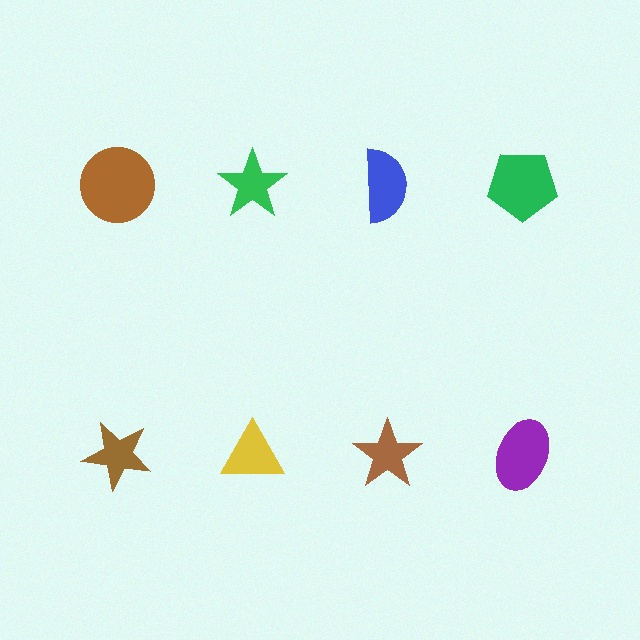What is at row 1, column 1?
A brown circle.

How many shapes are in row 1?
4 shapes.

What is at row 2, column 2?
A yellow triangle.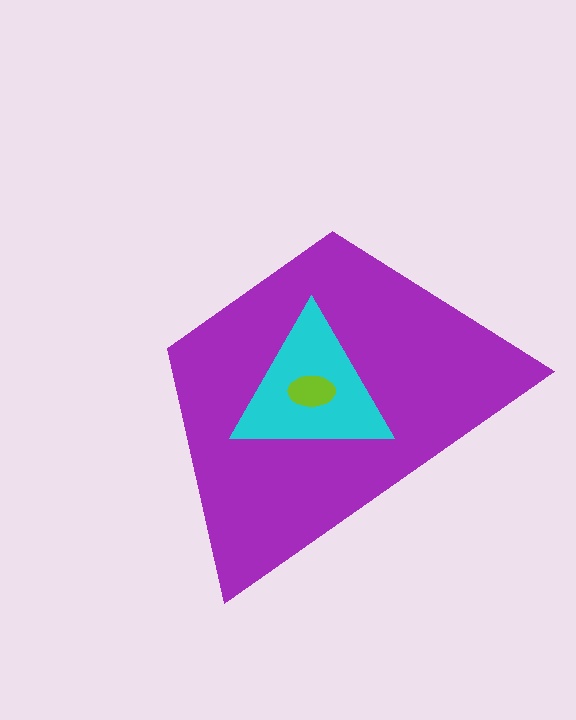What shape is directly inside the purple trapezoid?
The cyan triangle.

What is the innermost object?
The lime ellipse.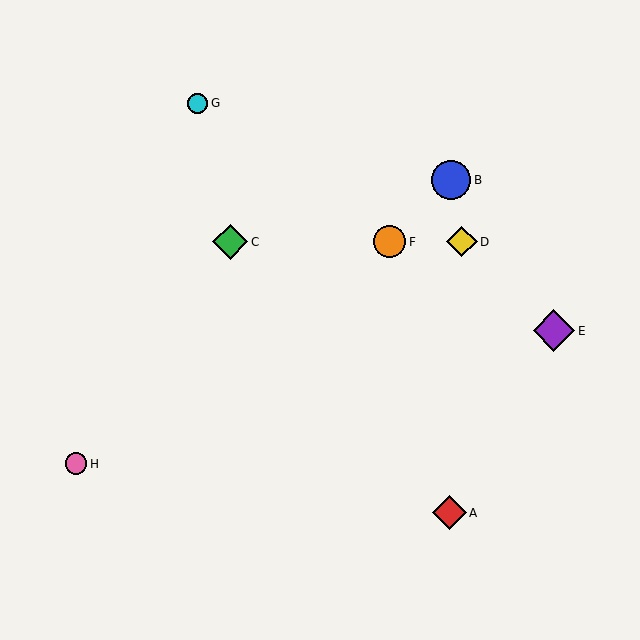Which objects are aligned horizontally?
Objects C, D, F are aligned horizontally.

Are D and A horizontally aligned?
No, D is at y≈242 and A is at y≈513.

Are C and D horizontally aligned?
Yes, both are at y≈242.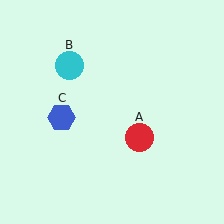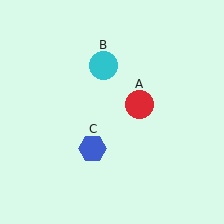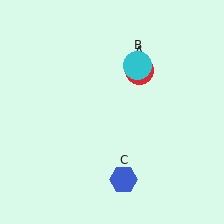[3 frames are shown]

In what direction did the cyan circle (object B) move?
The cyan circle (object B) moved right.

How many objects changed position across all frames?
3 objects changed position: red circle (object A), cyan circle (object B), blue hexagon (object C).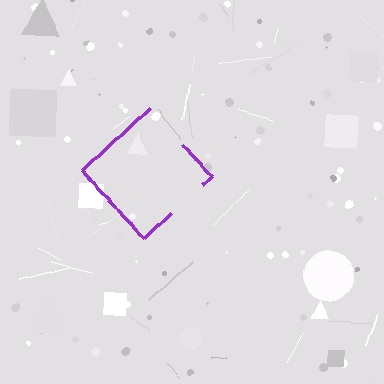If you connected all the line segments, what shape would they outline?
They would outline a diamond.